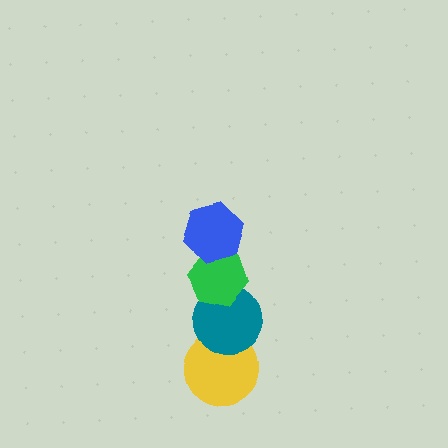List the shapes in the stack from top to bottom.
From top to bottom: the blue hexagon, the green hexagon, the teal circle, the yellow circle.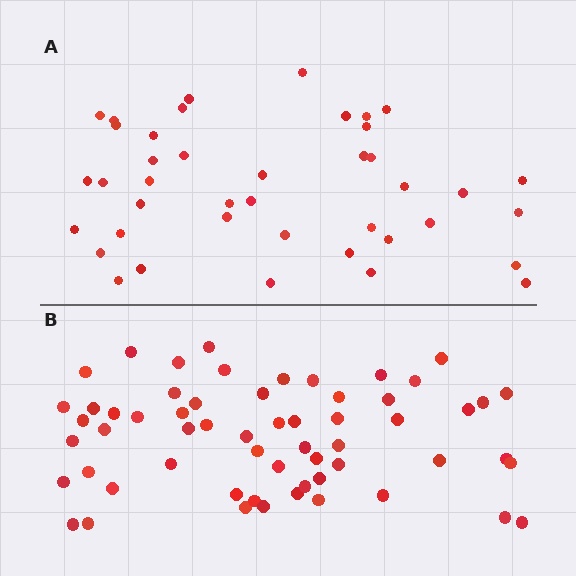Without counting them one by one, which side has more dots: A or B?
Region B (the bottom region) has more dots.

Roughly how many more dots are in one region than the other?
Region B has approximately 20 more dots than region A.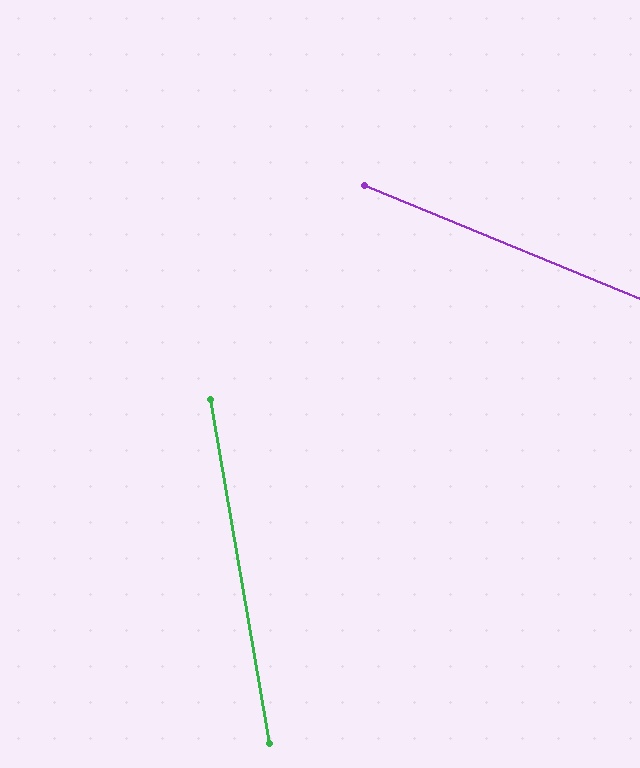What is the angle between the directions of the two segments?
Approximately 58 degrees.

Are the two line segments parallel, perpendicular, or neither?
Neither parallel nor perpendicular — they differ by about 58°.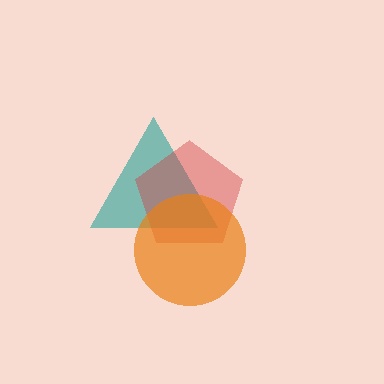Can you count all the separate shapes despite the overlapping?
Yes, there are 3 separate shapes.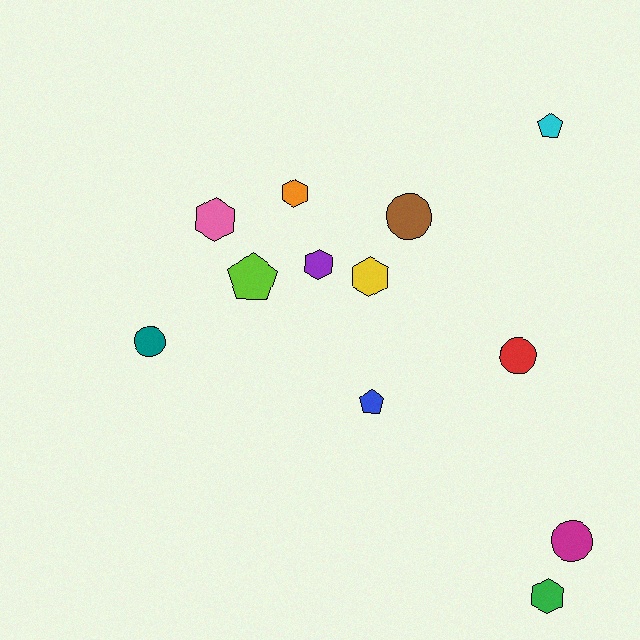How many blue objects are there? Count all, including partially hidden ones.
There is 1 blue object.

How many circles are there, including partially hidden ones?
There are 4 circles.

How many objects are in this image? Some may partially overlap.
There are 12 objects.